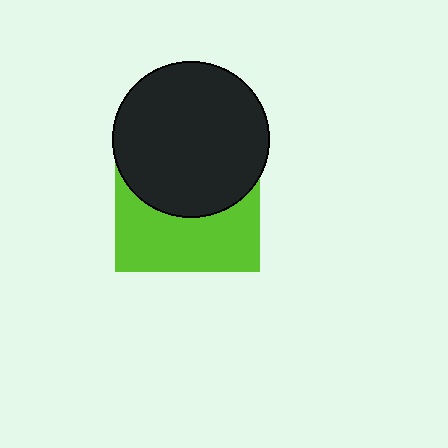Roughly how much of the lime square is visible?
About half of it is visible (roughly 46%).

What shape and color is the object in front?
The object in front is a black circle.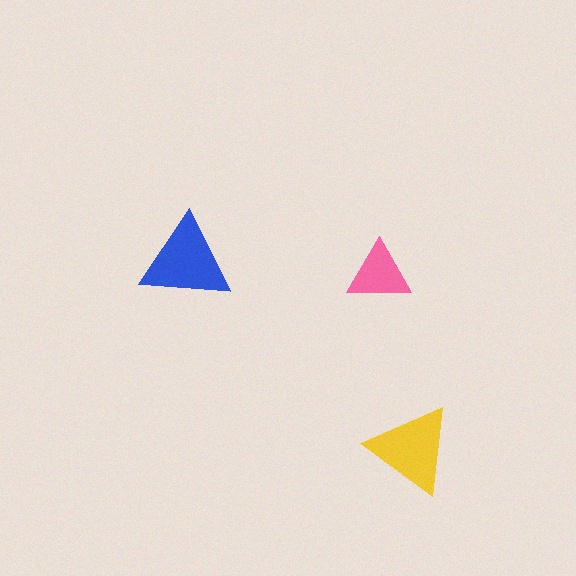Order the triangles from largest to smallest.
the blue one, the yellow one, the pink one.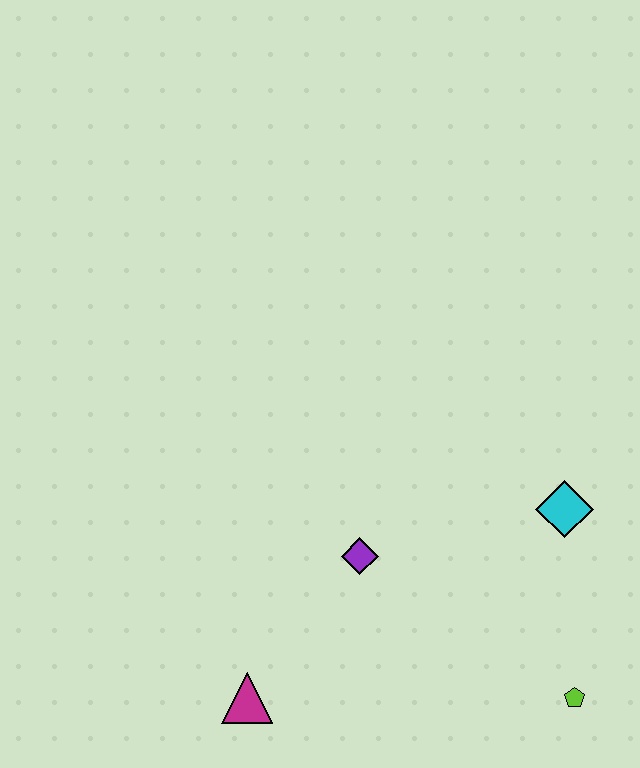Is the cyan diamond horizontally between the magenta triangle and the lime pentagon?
Yes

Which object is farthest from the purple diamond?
The lime pentagon is farthest from the purple diamond.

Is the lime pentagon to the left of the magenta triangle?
No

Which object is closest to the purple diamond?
The magenta triangle is closest to the purple diamond.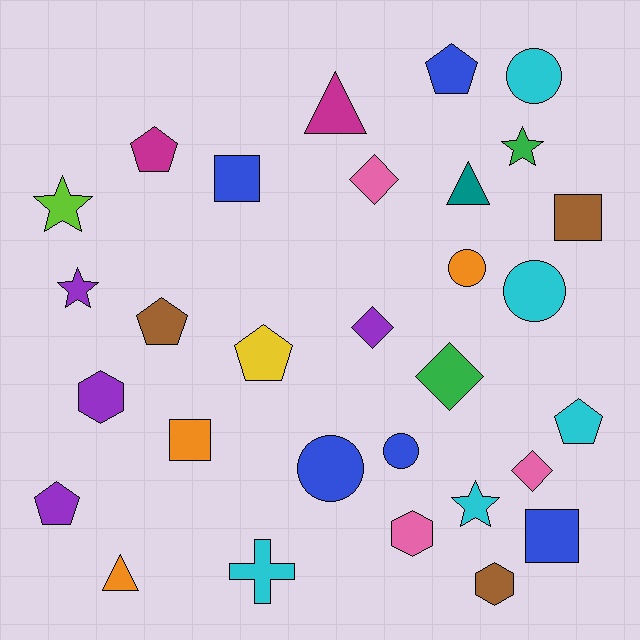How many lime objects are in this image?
There is 1 lime object.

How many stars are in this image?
There are 4 stars.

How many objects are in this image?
There are 30 objects.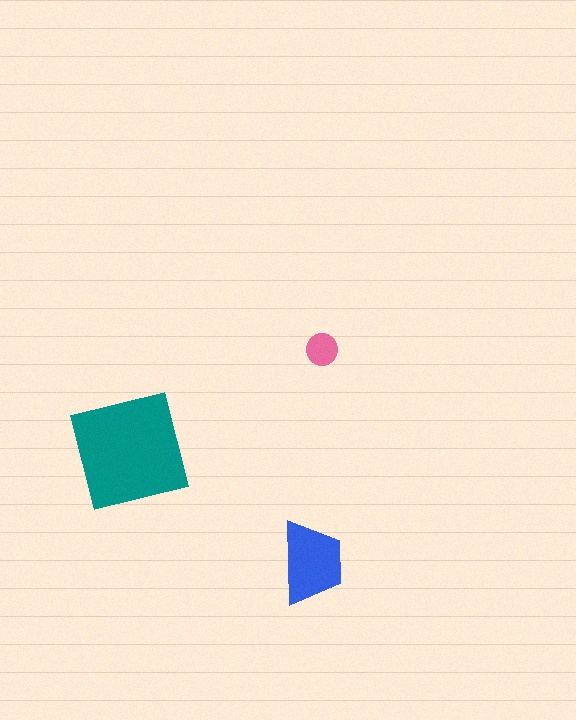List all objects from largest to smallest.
The teal square, the blue trapezoid, the pink circle.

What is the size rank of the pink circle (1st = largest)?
3rd.